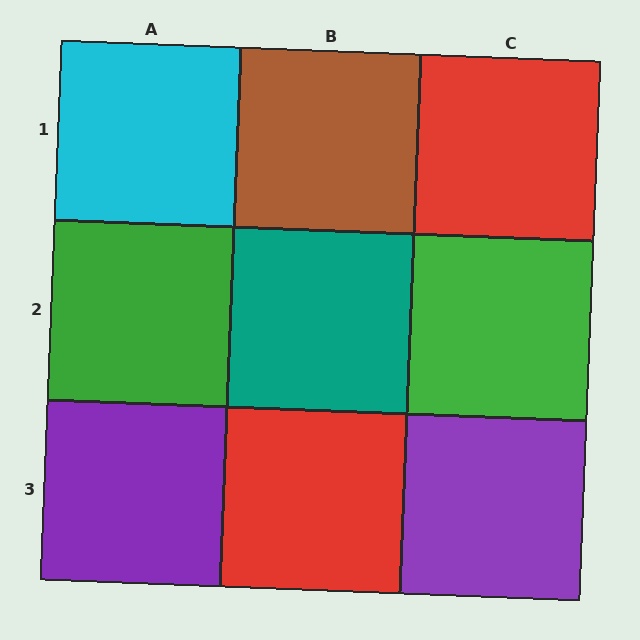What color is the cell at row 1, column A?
Cyan.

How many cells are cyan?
1 cell is cyan.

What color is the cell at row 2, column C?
Green.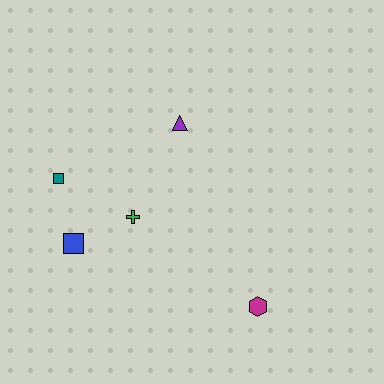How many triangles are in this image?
There is 1 triangle.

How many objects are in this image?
There are 5 objects.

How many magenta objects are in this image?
There is 1 magenta object.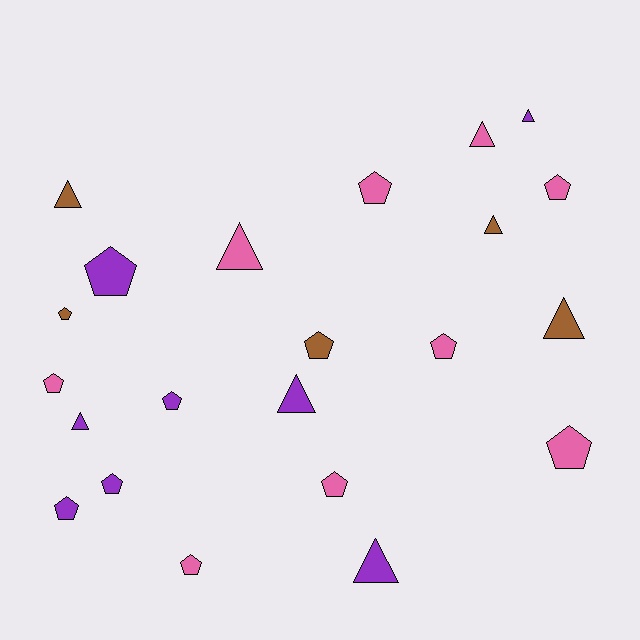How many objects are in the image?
There are 22 objects.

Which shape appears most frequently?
Pentagon, with 13 objects.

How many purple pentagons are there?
There are 4 purple pentagons.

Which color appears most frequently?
Pink, with 9 objects.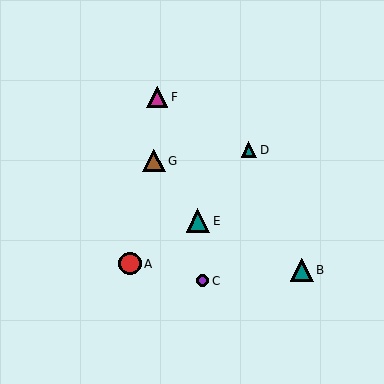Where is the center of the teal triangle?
The center of the teal triangle is at (302, 270).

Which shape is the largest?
The teal triangle (labeled E) is the largest.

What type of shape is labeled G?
Shape G is a brown triangle.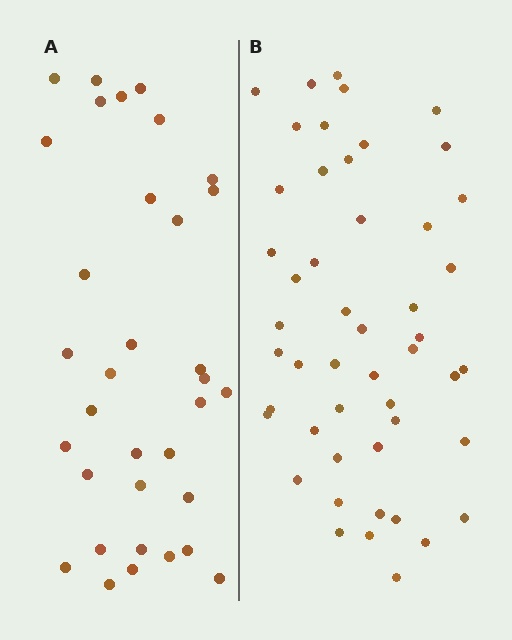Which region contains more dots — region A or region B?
Region B (the right region) has more dots.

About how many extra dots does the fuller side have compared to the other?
Region B has approximately 15 more dots than region A.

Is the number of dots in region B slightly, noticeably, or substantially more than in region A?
Region B has noticeably more, but not dramatically so. The ratio is roughly 1.4 to 1.